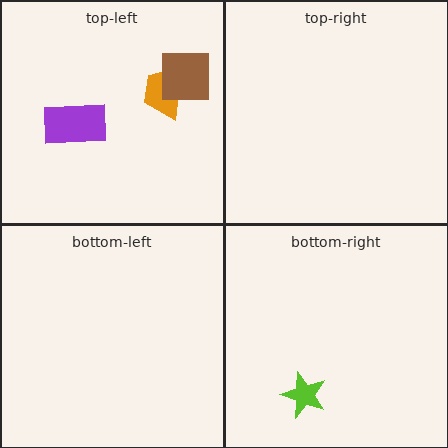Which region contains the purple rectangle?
The top-left region.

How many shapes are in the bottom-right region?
1.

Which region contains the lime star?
The bottom-right region.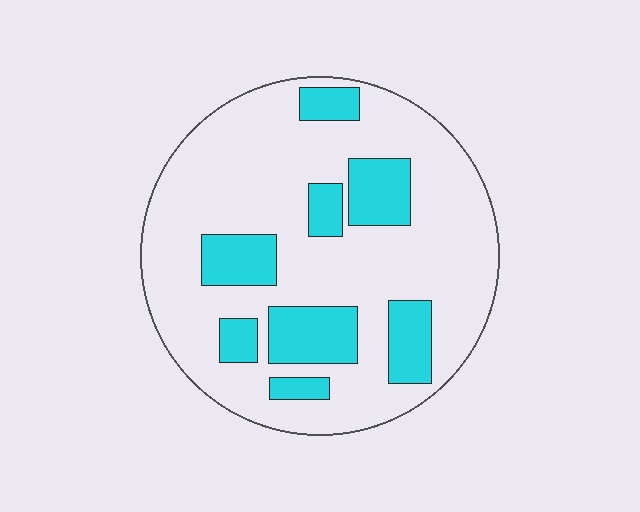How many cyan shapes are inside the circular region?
8.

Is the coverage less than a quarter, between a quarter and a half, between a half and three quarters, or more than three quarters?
Less than a quarter.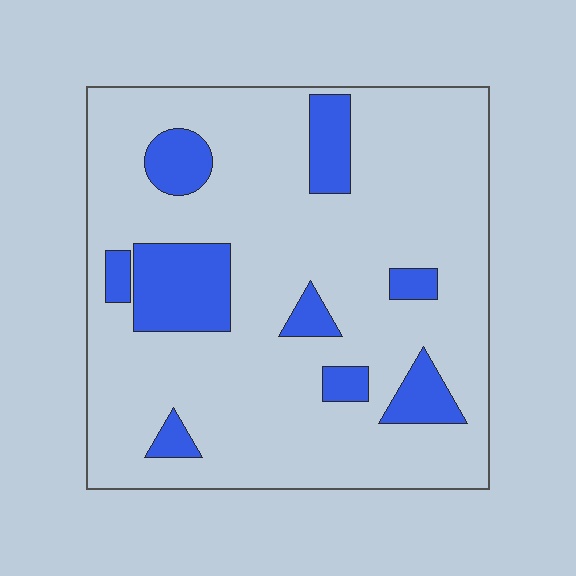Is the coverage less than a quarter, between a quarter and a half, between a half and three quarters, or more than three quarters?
Less than a quarter.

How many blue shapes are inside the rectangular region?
9.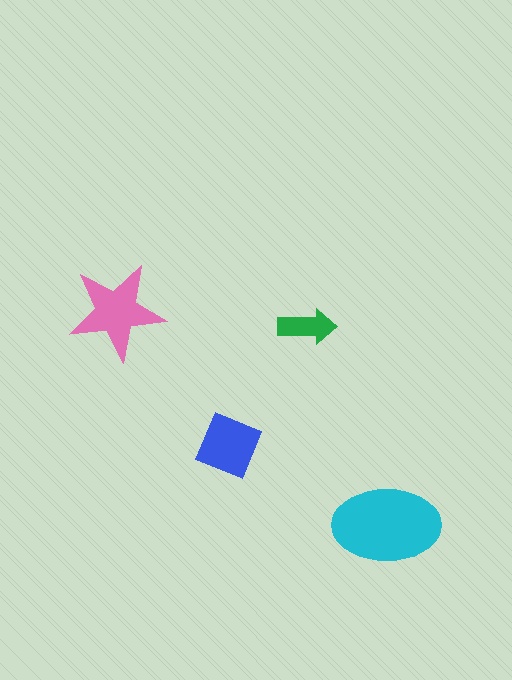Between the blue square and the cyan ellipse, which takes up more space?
The cyan ellipse.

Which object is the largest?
The cyan ellipse.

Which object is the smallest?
The green arrow.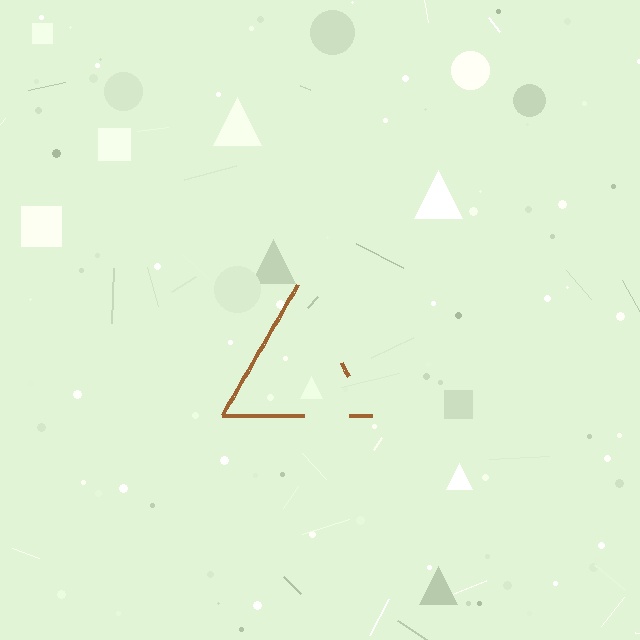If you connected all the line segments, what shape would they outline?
They would outline a triangle.